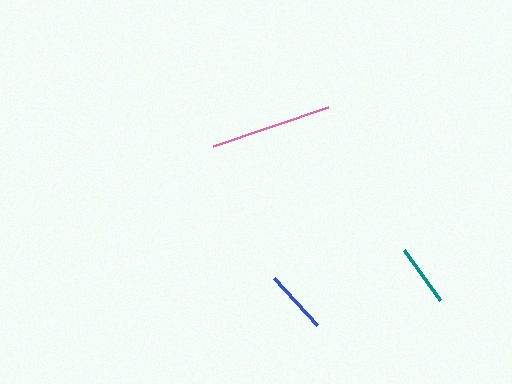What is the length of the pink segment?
The pink segment is approximately 122 pixels long.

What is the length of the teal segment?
The teal segment is approximately 61 pixels long.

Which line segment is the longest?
The pink line is the longest at approximately 122 pixels.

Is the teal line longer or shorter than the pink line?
The pink line is longer than the teal line.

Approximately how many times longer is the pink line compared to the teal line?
The pink line is approximately 2.0 times the length of the teal line.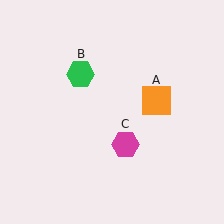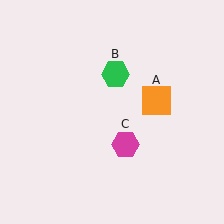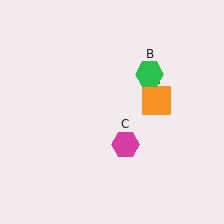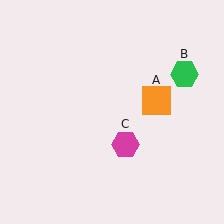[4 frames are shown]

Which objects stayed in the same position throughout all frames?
Orange square (object A) and magenta hexagon (object C) remained stationary.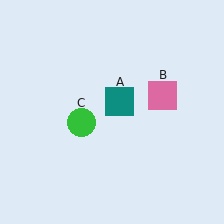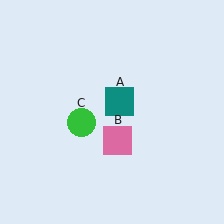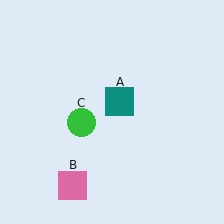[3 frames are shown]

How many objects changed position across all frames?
1 object changed position: pink square (object B).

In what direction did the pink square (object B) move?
The pink square (object B) moved down and to the left.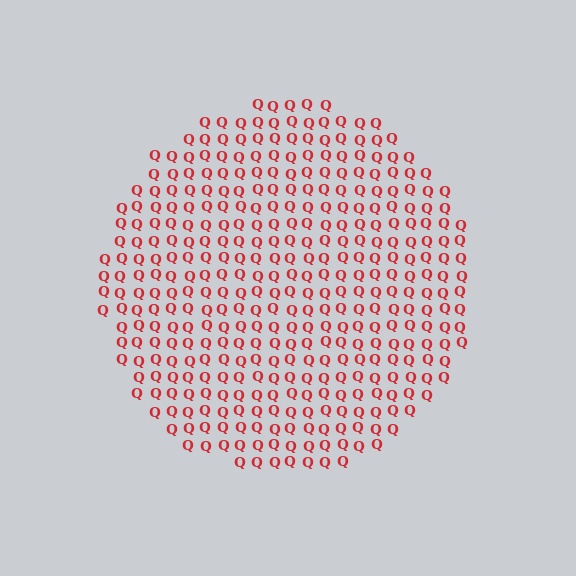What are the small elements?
The small elements are letter Q's.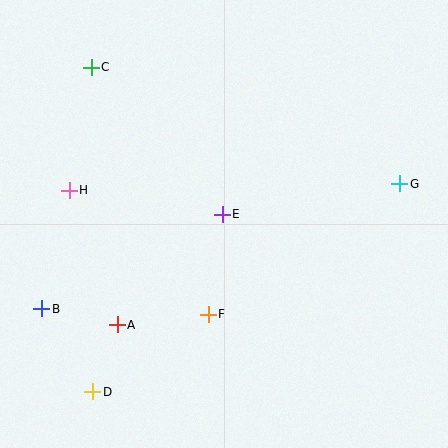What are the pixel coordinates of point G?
Point G is at (400, 184).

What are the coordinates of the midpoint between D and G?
The midpoint between D and G is at (246, 288).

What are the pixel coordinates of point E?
Point E is at (222, 214).